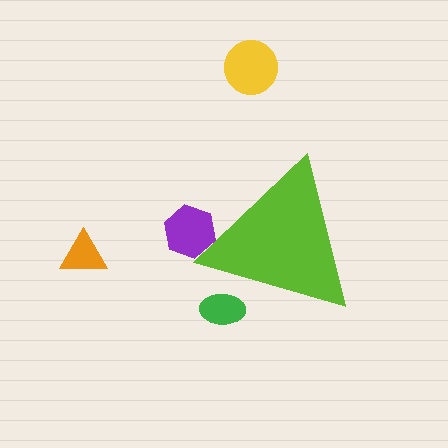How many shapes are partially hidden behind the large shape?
2 shapes are partially hidden.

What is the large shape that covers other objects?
A lime triangle.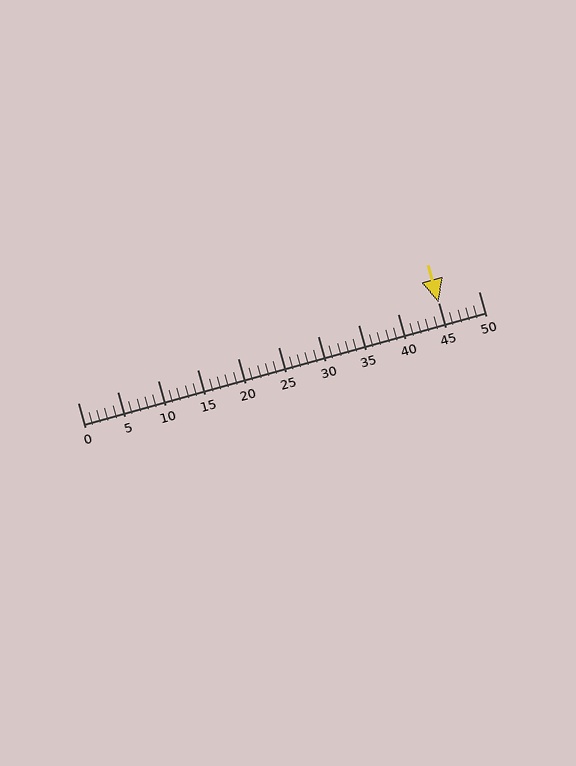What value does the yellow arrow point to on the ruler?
The yellow arrow points to approximately 45.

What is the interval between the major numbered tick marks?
The major tick marks are spaced 5 units apart.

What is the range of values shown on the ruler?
The ruler shows values from 0 to 50.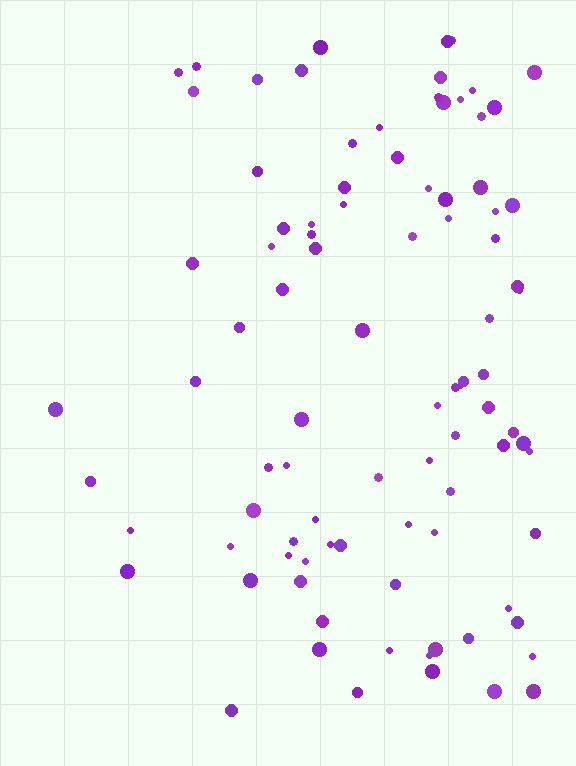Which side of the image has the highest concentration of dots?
The right.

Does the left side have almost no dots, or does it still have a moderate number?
Still a moderate number, just noticeably fewer than the right.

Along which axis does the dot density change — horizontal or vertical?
Horizontal.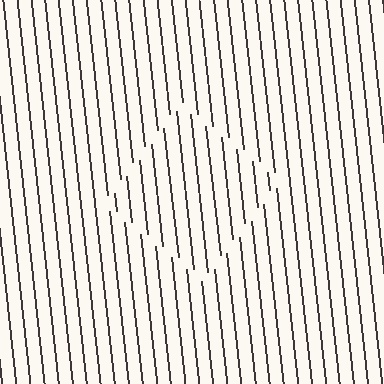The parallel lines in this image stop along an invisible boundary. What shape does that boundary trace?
An illusory square. The interior of the shape contains the same grating, shifted by half a period — the contour is defined by the phase discontinuity where line-ends from the inner and outer gratings abut.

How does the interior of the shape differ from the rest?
The interior of the shape contains the same grating, shifted by half a period — the contour is defined by the phase discontinuity where line-ends from the inner and outer gratings abut.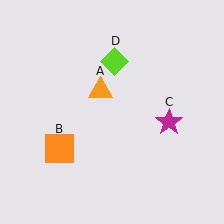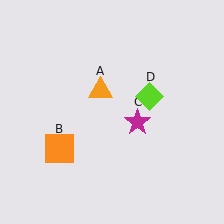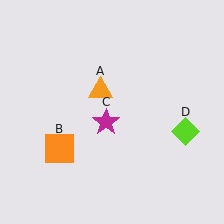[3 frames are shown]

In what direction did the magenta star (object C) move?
The magenta star (object C) moved left.